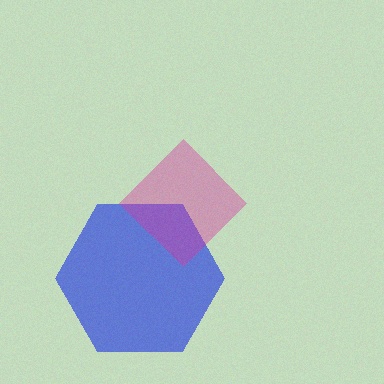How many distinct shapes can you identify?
There are 2 distinct shapes: a blue hexagon, a magenta diamond.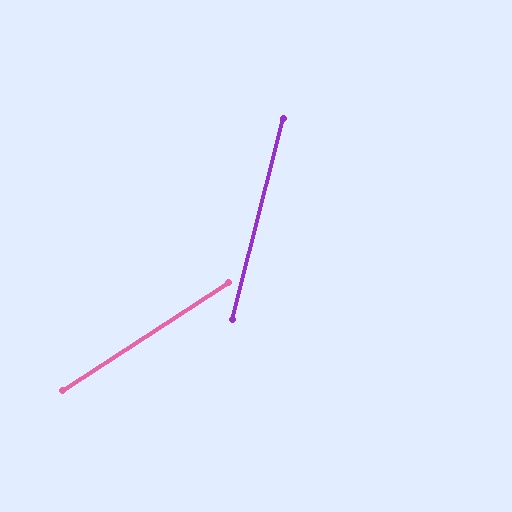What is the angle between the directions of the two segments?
Approximately 43 degrees.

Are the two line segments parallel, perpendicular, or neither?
Neither parallel nor perpendicular — they differ by about 43°.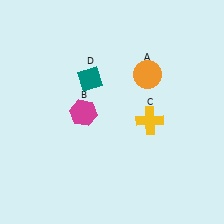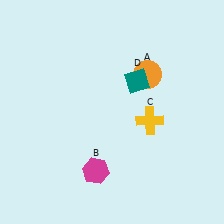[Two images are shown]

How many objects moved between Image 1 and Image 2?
2 objects moved between the two images.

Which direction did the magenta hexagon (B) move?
The magenta hexagon (B) moved down.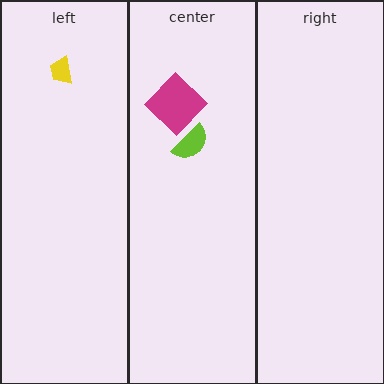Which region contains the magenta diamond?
The center region.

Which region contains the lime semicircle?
The center region.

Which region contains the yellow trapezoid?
The left region.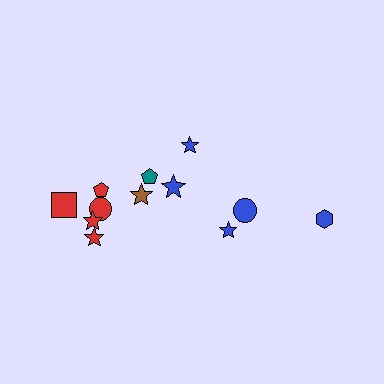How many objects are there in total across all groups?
There are 12 objects.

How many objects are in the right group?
There are 4 objects.